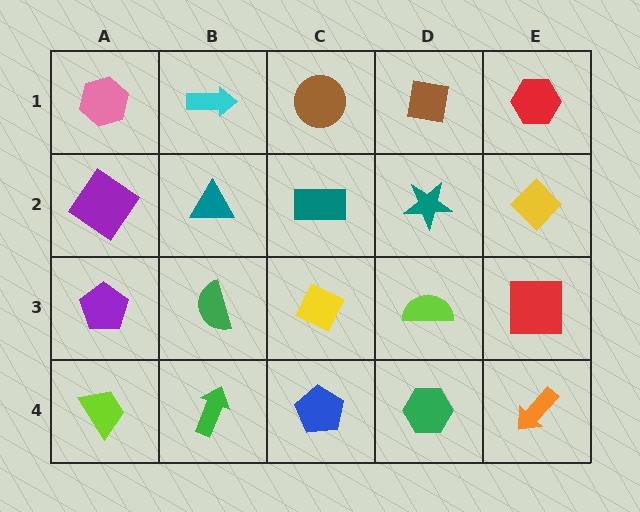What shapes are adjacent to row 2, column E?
A red hexagon (row 1, column E), a red square (row 3, column E), a teal star (row 2, column D).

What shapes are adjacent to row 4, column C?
A yellow diamond (row 3, column C), a green arrow (row 4, column B), a green hexagon (row 4, column D).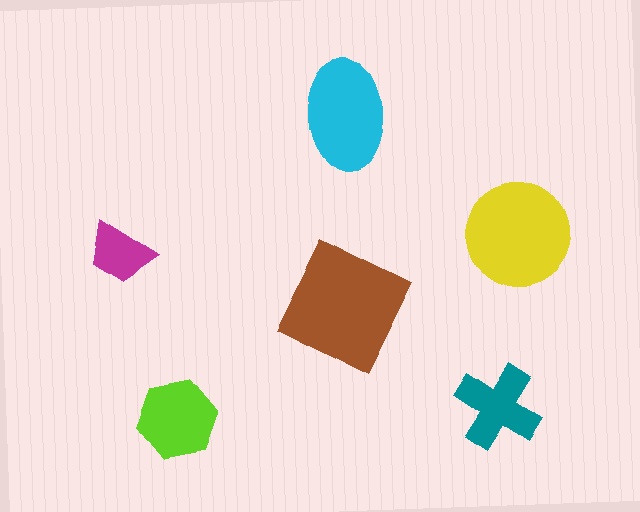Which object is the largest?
The brown square.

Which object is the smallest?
The magenta trapezoid.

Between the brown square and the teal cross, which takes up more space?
The brown square.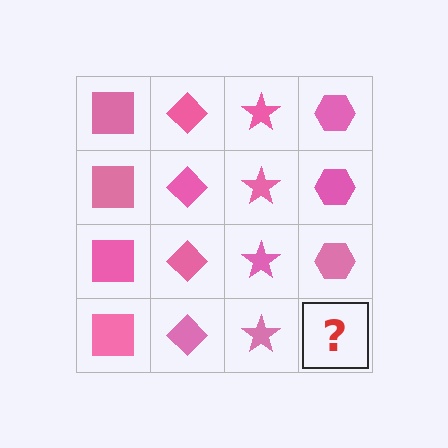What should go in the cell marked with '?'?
The missing cell should contain a pink hexagon.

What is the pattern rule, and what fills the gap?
The rule is that each column has a consistent shape. The gap should be filled with a pink hexagon.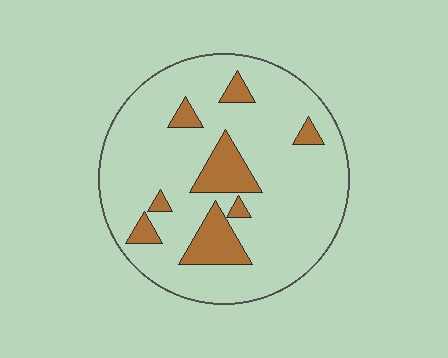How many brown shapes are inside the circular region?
8.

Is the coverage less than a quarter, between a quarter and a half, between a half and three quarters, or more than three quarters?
Less than a quarter.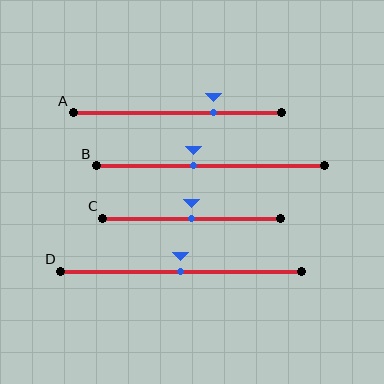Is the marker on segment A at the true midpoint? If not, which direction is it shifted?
No, the marker on segment A is shifted to the right by about 18% of the segment length.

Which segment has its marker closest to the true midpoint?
Segment C has its marker closest to the true midpoint.